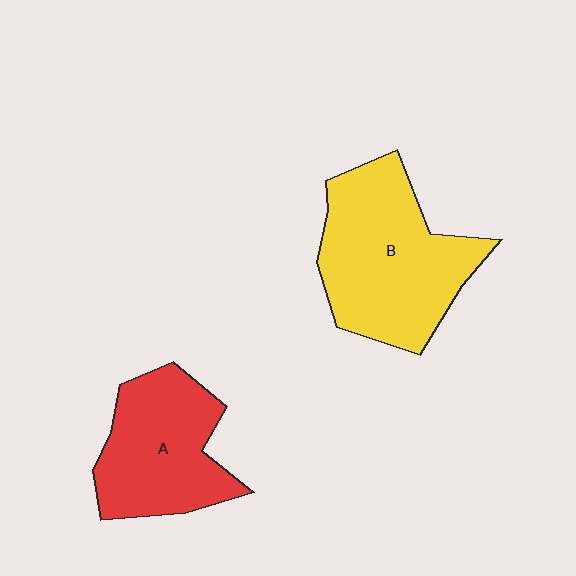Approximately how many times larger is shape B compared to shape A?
Approximately 1.3 times.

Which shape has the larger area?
Shape B (yellow).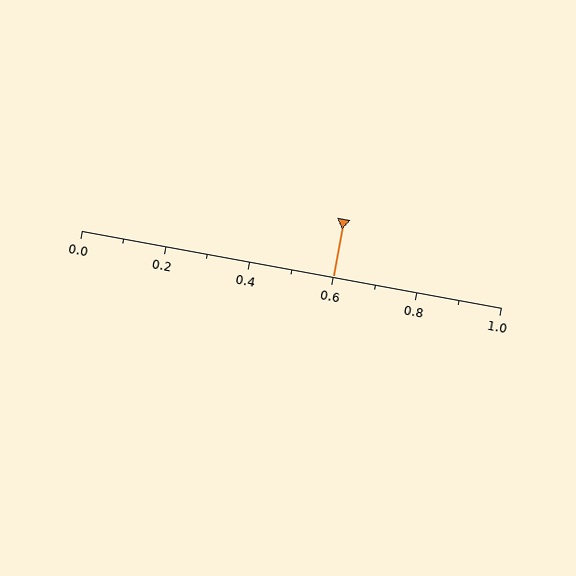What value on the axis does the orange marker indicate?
The marker indicates approximately 0.6.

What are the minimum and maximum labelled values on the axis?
The axis runs from 0.0 to 1.0.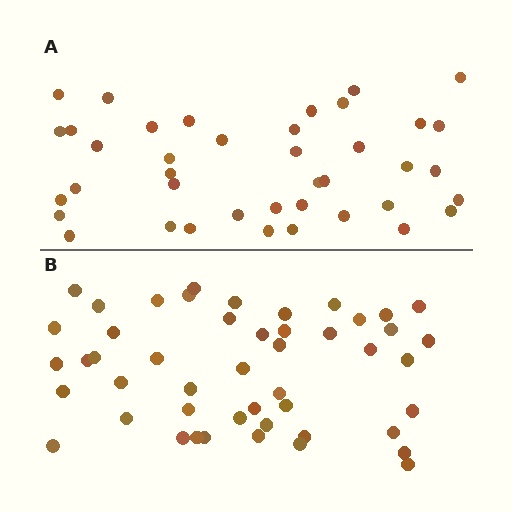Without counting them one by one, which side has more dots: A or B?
Region B (the bottom region) has more dots.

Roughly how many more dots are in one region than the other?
Region B has roughly 8 or so more dots than region A.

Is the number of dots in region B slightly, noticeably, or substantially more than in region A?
Region B has only slightly more — the two regions are fairly close. The ratio is roughly 1.2 to 1.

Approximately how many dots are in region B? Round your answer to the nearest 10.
About 50 dots. (The exact count is 48, which rounds to 50.)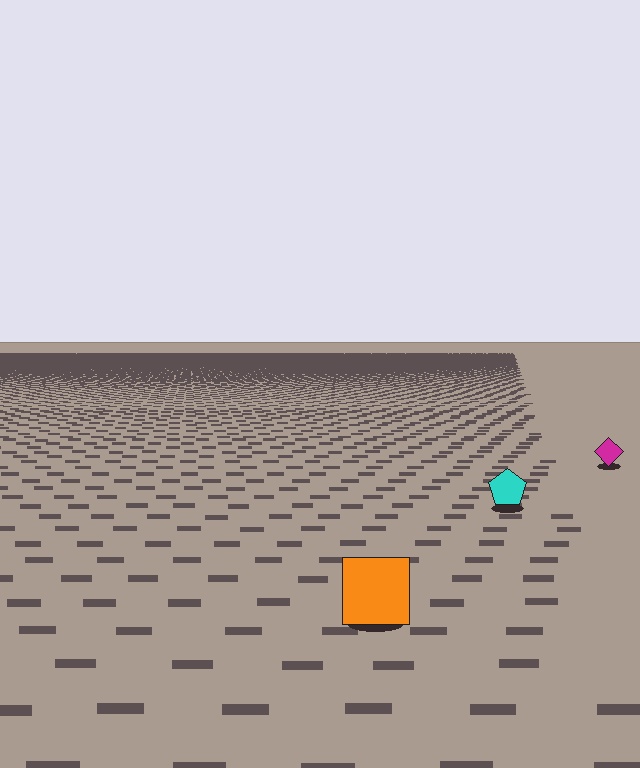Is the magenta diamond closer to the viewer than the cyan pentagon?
No. The cyan pentagon is closer — you can tell from the texture gradient: the ground texture is coarser near it.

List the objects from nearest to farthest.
From nearest to farthest: the orange square, the cyan pentagon, the magenta diamond.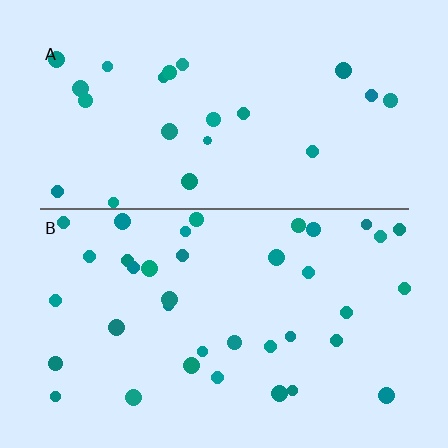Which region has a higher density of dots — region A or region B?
B (the bottom).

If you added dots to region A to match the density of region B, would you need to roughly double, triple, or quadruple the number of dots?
Approximately double.